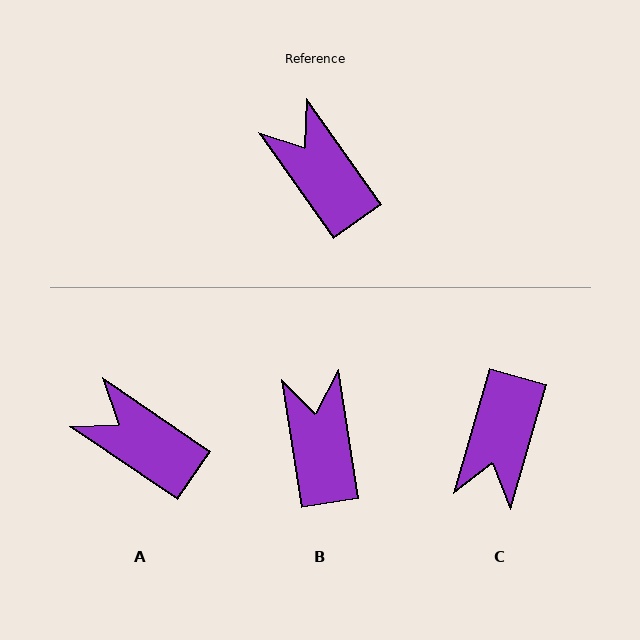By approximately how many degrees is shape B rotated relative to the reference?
Approximately 27 degrees clockwise.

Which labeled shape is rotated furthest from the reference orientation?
C, about 129 degrees away.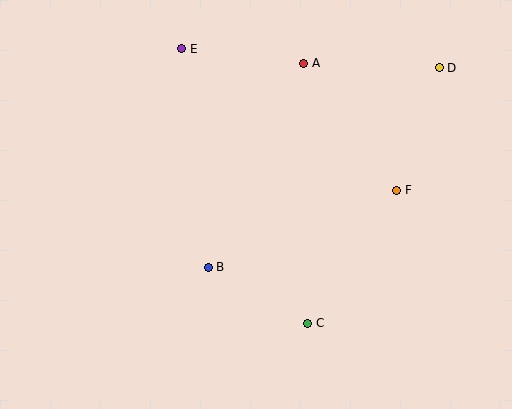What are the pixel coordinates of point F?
Point F is at (397, 190).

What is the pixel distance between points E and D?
The distance between E and D is 258 pixels.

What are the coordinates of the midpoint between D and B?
The midpoint between D and B is at (324, 167).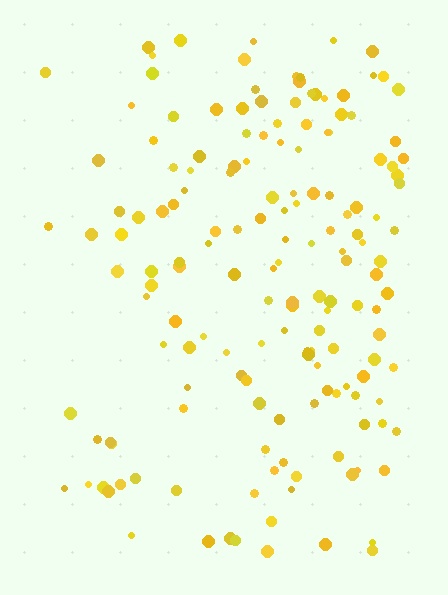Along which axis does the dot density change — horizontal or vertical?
Horizontal.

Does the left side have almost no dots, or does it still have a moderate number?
Still a moderate number, just noticeably fewer than the right.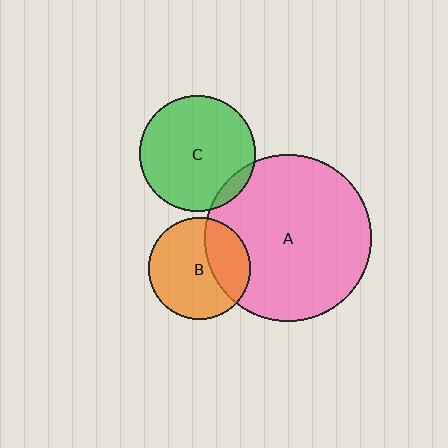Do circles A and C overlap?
Yes.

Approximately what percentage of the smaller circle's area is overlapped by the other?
Approximately 10%.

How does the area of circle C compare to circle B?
Approximately 1.3 times.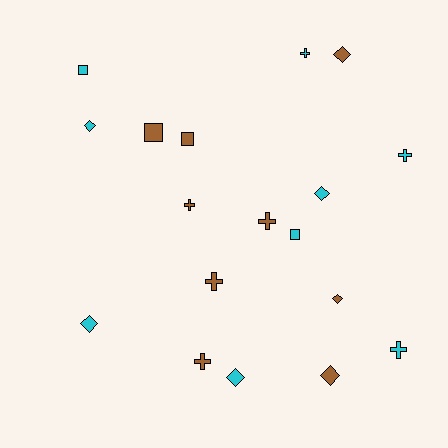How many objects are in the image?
There are 18 objects.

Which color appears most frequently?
Cyan, with 9 objects.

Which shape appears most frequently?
Cross, with 7 objects.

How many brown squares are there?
There are 2 brown squares.